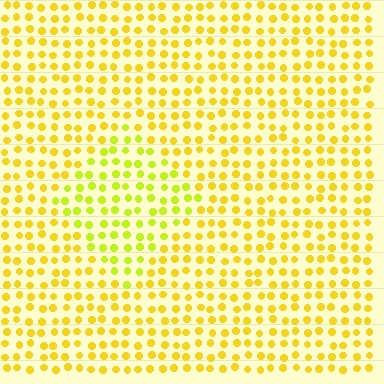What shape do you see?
I see a diamond.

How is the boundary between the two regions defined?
The boundary is defined purely by a slight shift in hue (about 24 degrees). Spacing, size, and orientation are identical on both sides.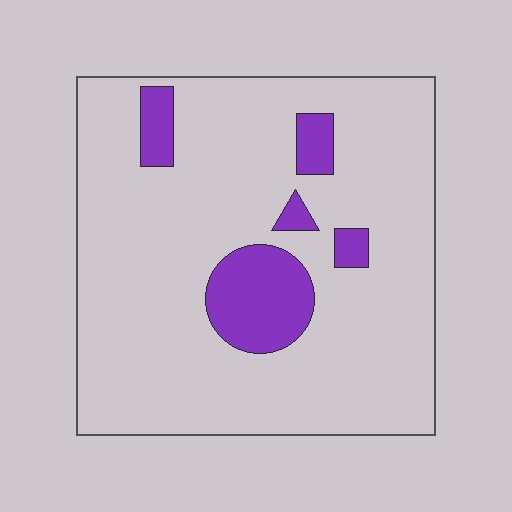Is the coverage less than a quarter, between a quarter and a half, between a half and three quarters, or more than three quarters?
Less than a quarter.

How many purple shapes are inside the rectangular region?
5.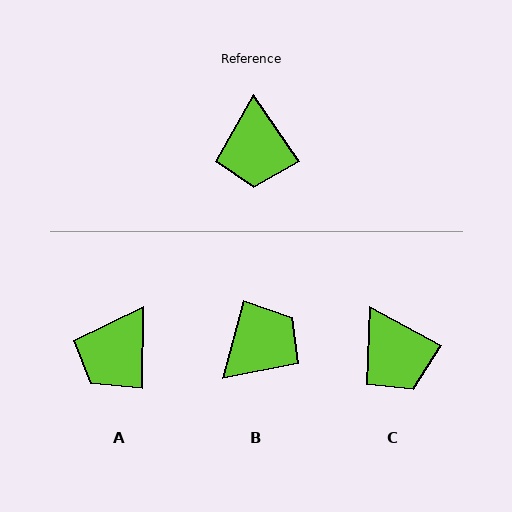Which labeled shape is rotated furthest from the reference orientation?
B, about 131 degrees away.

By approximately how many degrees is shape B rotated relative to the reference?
Approximately 131 degrees counter-clockwise.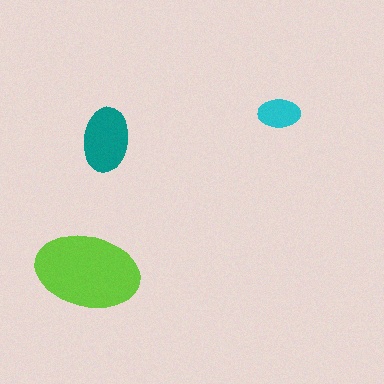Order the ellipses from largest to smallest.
the lime one, the teal one, the cyan one.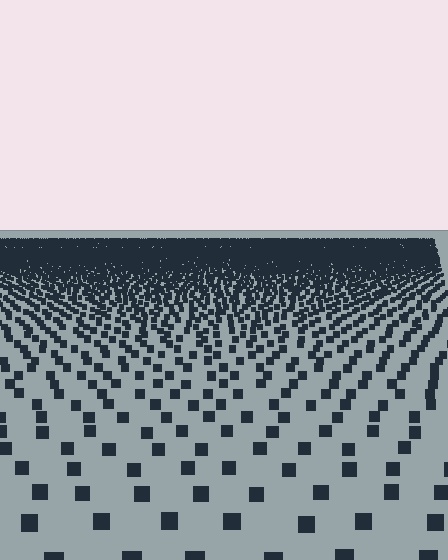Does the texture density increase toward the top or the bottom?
Density increases toward the top.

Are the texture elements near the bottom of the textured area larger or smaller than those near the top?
Larger. Near the bottom, elements are closer to the viewer and appear at a bigger on-screen size.